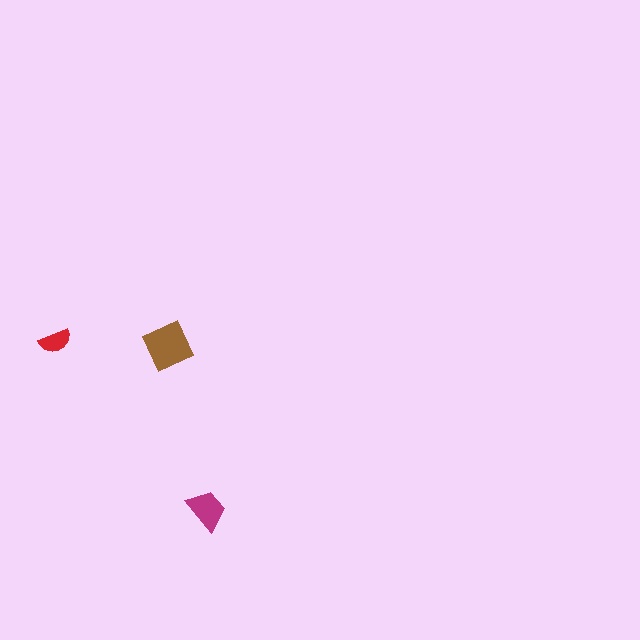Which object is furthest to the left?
The red semicircle is leftmost.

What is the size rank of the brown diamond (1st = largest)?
1st.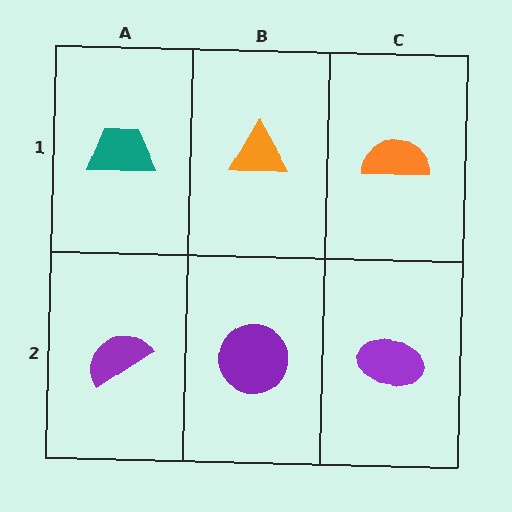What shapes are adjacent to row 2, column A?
A teal trapezoid (row 1, column A), a purple circle (row 2, column B).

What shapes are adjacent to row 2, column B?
An orange triangle (row 1, column B), a purple semicircle (row 2, column A), a purple ellipse (row 2, column C).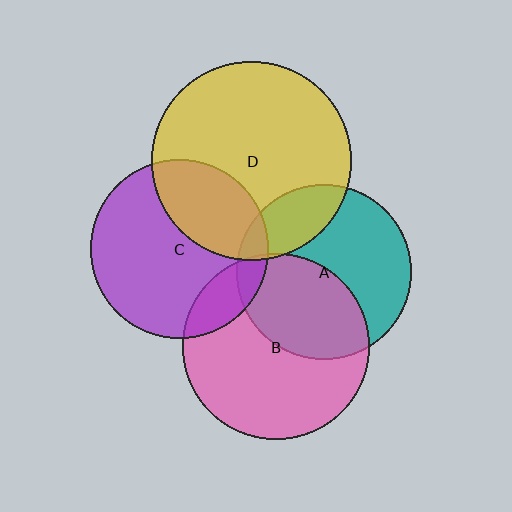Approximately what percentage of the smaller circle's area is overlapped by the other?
Approximately 30%.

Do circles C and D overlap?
Yes.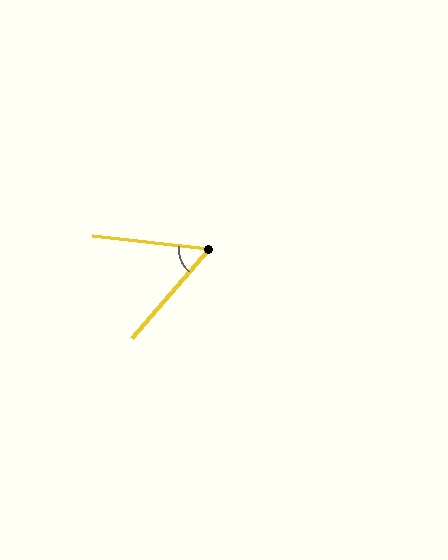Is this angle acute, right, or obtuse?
It is acute.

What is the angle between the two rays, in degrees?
Approximately 56 degrees.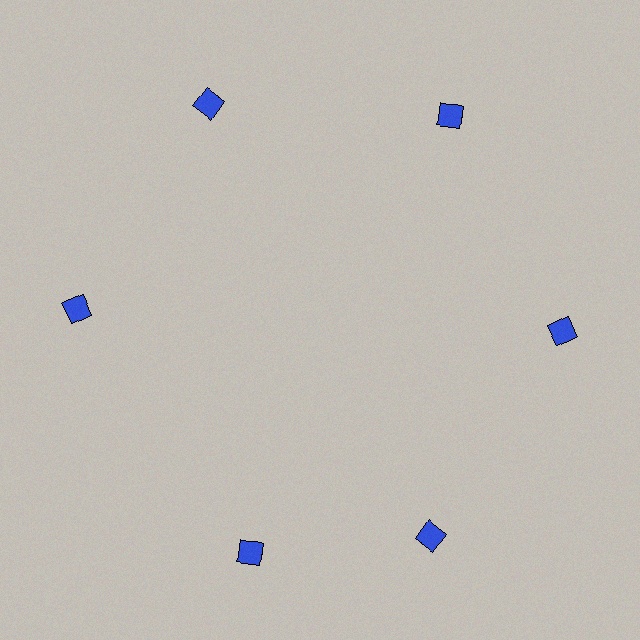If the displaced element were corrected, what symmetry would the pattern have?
It would have 6-fold rotational symmetry — the pattern would map onto itself every 60 degrees.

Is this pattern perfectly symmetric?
No. The 6 blue diamonds are arranged in a ring, but one element near the 7 o'clock position is rotated out of alignment along the ring, breaking the 6-fold rotational symmetry.